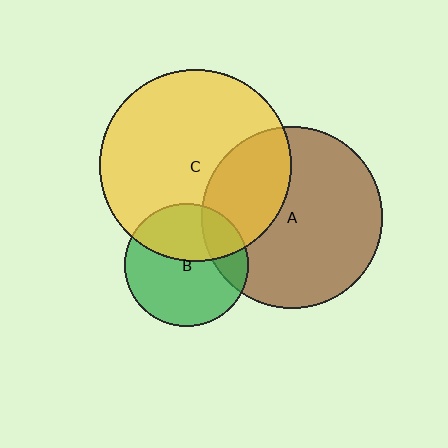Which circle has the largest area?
Circle C (yellow).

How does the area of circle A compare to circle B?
Approximately 2.1 times.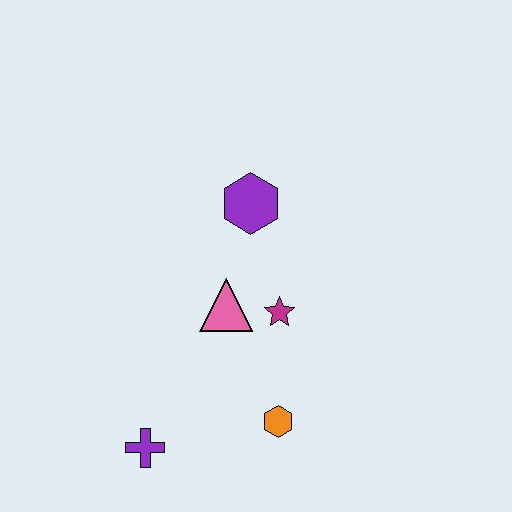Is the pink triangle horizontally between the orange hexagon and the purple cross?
Yes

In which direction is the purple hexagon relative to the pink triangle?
The purple hexagon is above the pink triangle.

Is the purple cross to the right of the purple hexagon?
No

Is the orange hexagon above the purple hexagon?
No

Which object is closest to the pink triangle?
The magenta star is closest to the pink triangle.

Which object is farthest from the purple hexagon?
The purple cross is farthest from the purple hexagon.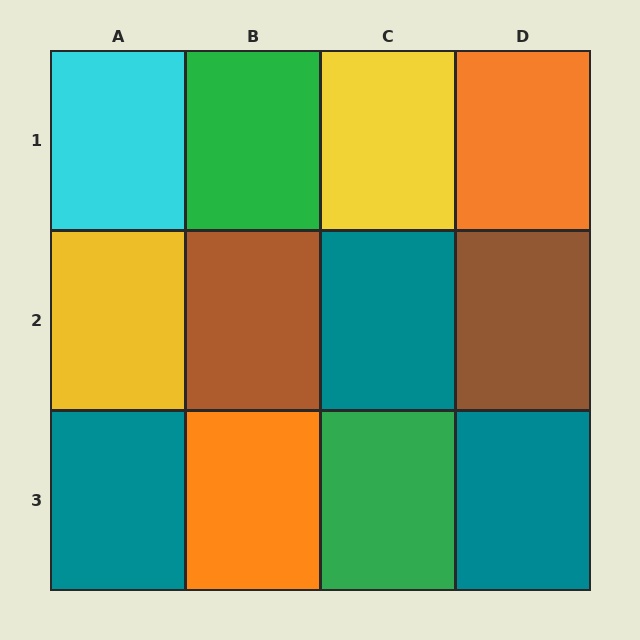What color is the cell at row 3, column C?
Green.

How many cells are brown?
2 cells are brown.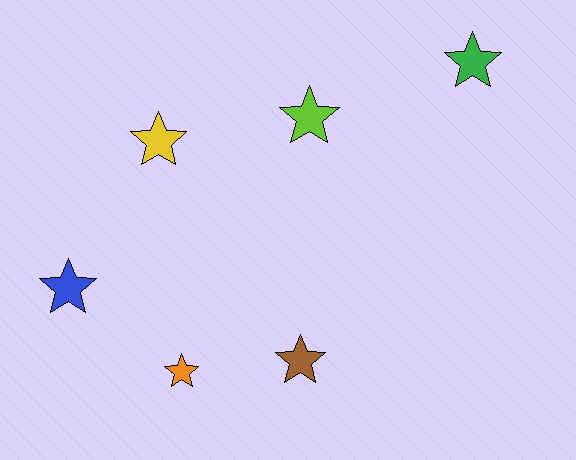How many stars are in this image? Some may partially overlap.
There are 6 stars.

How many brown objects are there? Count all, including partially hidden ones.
There is 1 brown object.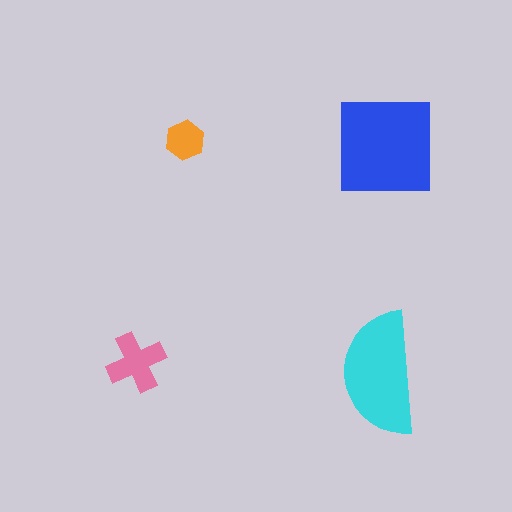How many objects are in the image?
There are 4 objects in the image.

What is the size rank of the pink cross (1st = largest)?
3rd.